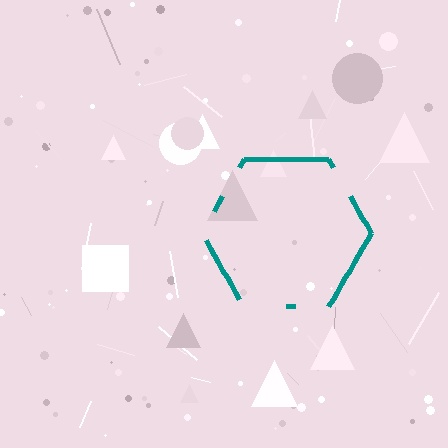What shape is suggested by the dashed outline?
The dashed outline suggests a hexagon.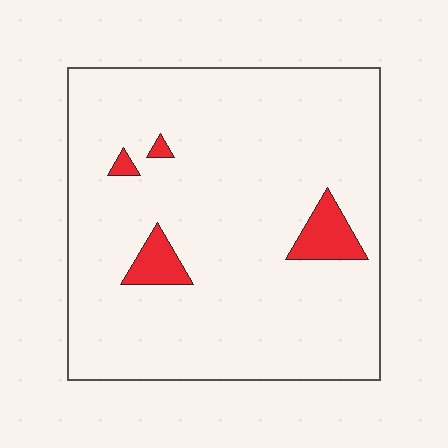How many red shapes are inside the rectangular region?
4.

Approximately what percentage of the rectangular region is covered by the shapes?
Approximately 5%.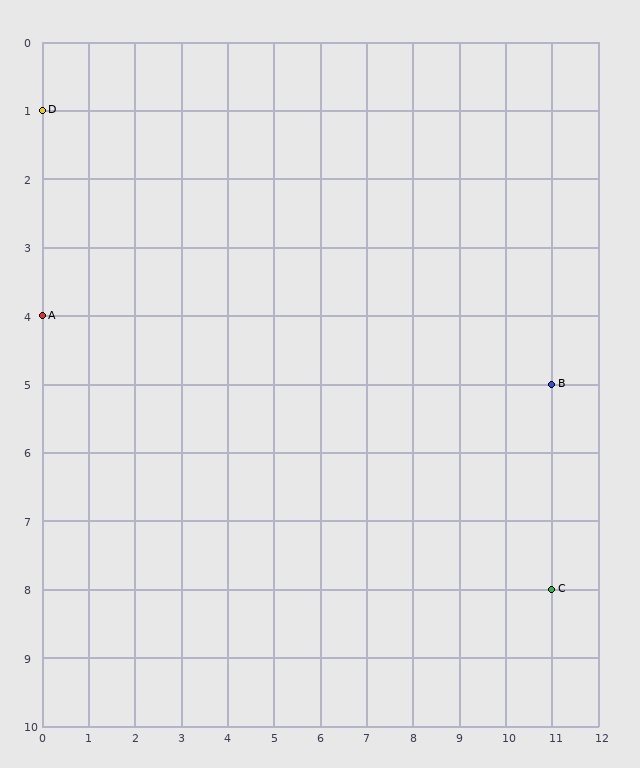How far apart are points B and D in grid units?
Points B and D are 11 columns and 4 rows apart (about 11.7 grid units diagonally).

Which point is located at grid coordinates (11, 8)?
Point C is at (11, 8).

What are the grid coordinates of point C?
Point C is at grid coordinates (11, 8).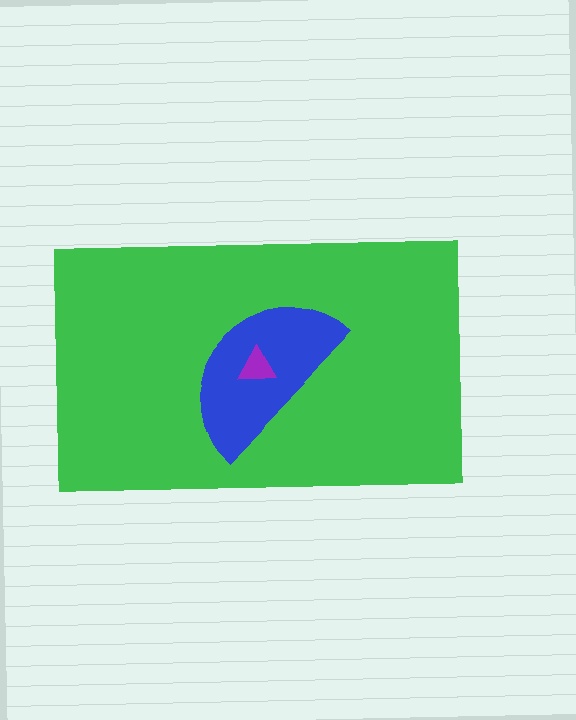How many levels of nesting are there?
3.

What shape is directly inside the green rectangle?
The blue semicircle.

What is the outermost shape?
The green rectangle.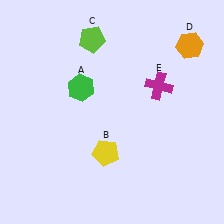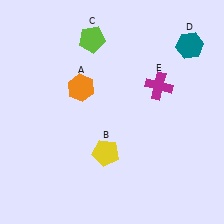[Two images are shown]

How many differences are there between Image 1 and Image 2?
There are 2 differences between the two images.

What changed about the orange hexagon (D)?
In Image 1, D is orange. In Image 2, it changed to teal.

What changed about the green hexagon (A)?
In Image 1, A is green. In Image 2, it changed to orange.